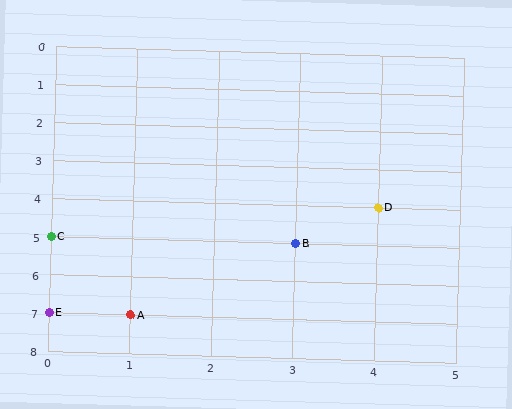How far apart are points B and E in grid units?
Points B and E are 3 columns and 2 rows apart (about 3.6 grid units diagonally).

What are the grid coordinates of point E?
Point E is at grid coordinates (0, 7).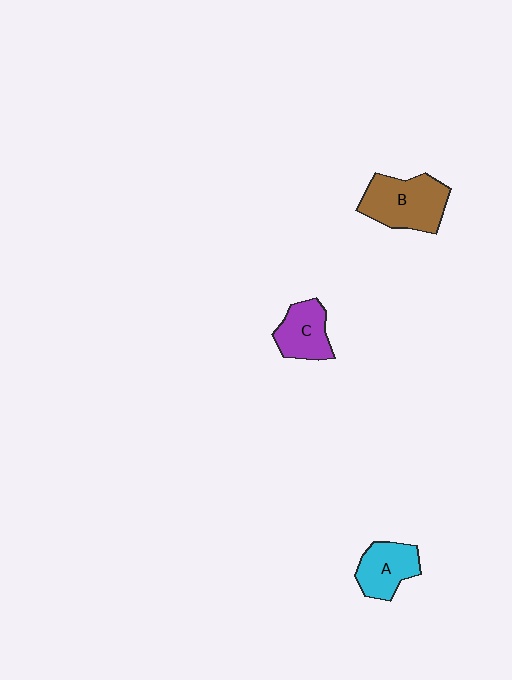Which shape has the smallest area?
Shape C (purple).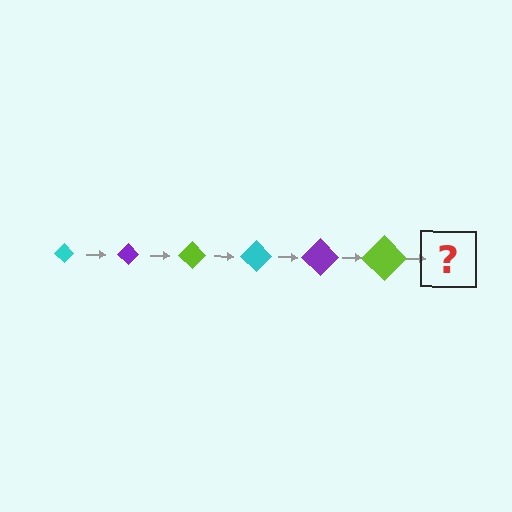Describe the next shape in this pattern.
It should be a cyan diamond, larger than the previous one.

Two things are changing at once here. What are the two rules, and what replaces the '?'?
The two rules are that the diamond grows larger each step and the color cycles through cyan, purple, and lime. The '?' should be a cyan diamond, larger than the previous one.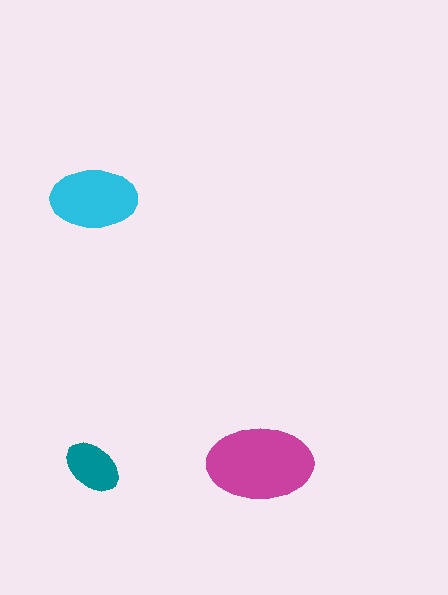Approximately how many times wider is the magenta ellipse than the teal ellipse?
About 2 times wider.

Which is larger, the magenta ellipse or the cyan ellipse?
The magenta one.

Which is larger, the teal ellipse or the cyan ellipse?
The cyan one.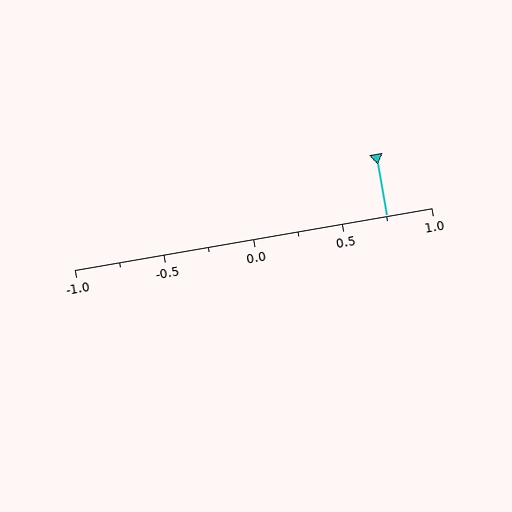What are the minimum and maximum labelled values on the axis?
The axis runs from -1.0 to 1.0.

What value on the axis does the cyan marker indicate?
The marker indicates approximately 0.75.